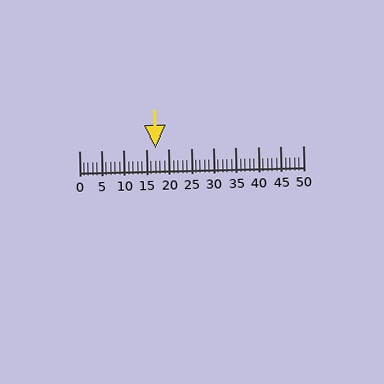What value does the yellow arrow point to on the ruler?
The yellow arrow points to approximately 17.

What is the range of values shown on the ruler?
The ruler shows values from 0 to 50.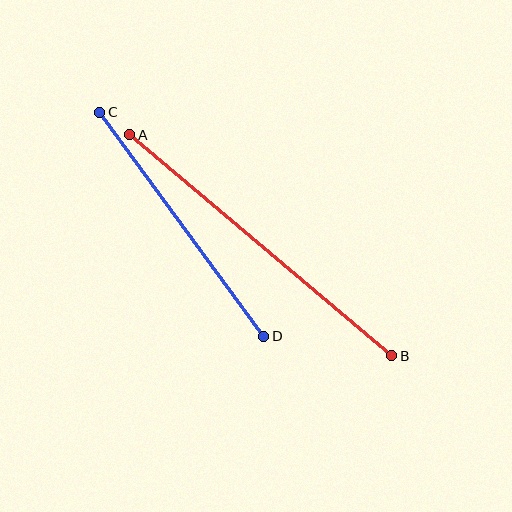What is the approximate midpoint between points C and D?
The midpoint is at approximately (182, 224) pixels.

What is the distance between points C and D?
The distance is approximately 277 pixels.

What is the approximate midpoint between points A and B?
The midpoint is at approximately (261, 245) pixels.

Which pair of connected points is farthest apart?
Points A and B are farthest apart.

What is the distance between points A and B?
The distance is approximately 342 pixels.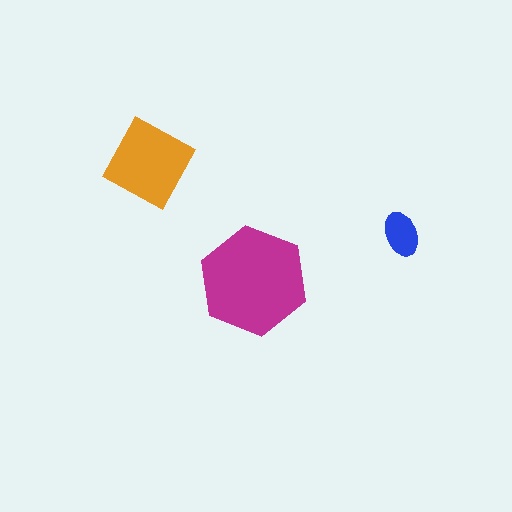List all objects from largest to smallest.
The magenta hexagon, the orange square, the blue ellipse.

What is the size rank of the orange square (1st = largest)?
2nd.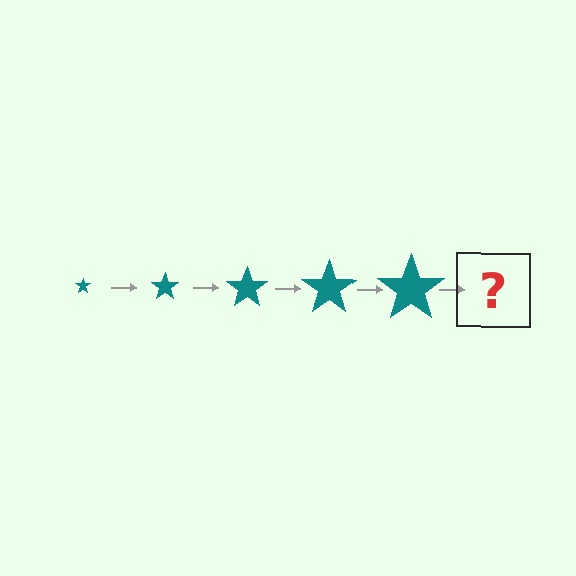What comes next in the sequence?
The next element should be a teal star, larger than the previous one.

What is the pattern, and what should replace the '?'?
The pattern is that the star gets progressively larger each step. The '?' should be a teal star, larger than the previous one.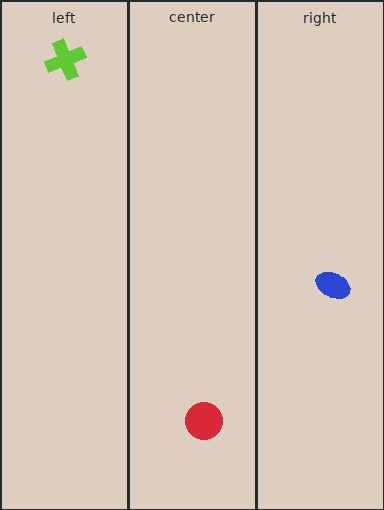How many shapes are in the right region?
1.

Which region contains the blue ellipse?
The right region.